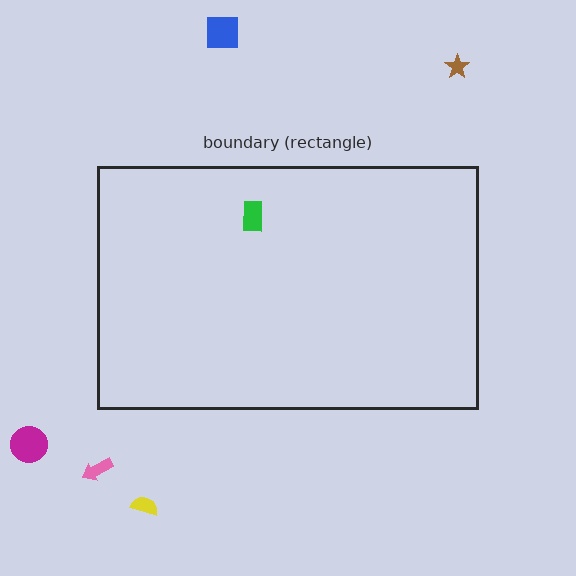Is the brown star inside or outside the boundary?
Outside.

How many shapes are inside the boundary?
1 inside, 5 outside.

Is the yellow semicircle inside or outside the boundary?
Outside.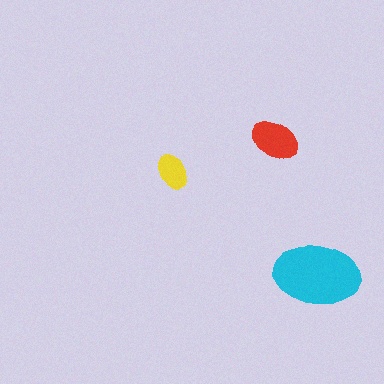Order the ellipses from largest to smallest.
the cyan one, the red one, the yellow one.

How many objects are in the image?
There are 3 objects in the image.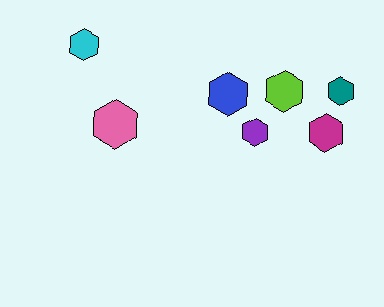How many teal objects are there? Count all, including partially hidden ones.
There is 1 teal object.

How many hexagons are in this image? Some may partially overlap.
There are 7 hexagons.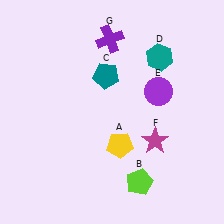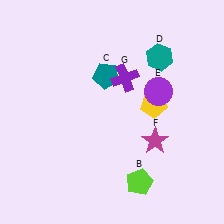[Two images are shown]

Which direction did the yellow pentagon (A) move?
The yellow pentagon (A) moved up.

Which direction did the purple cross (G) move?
The purple cross (G) moved down.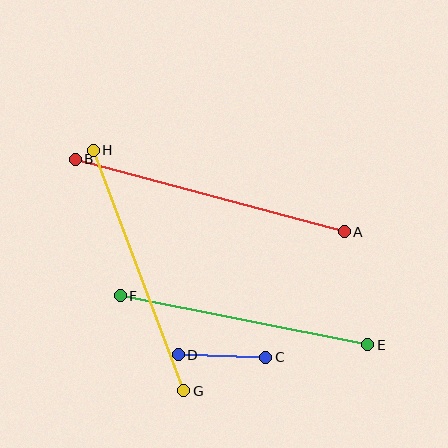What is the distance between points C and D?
The distance is approximately 87 pixels.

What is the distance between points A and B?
The distance is approximately 279 pixels.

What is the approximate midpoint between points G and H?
The midpoint is at approximately (139, 271) pixels.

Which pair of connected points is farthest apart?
Points A and B are farthest apart.